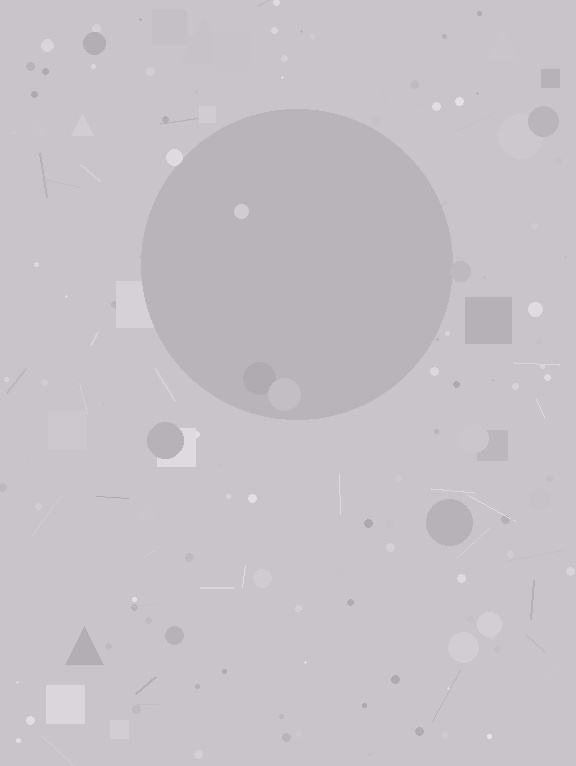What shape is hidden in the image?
A circle is hidden in the image.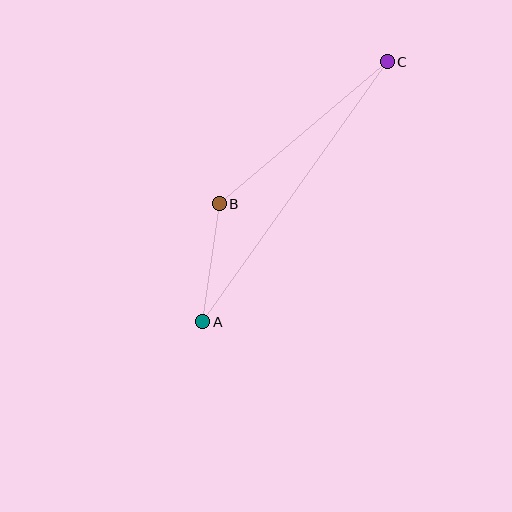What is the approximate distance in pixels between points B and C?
The distance between B and C is approximately 220 pixels.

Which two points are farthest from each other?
Points A and C are farthest from each other.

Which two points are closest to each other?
Points A and B are closest to each other.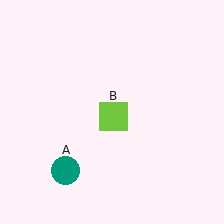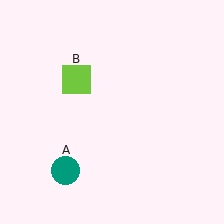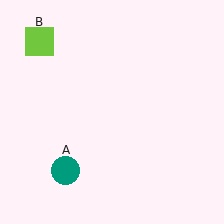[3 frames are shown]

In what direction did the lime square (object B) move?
The lime square (object B) moved up and to the left.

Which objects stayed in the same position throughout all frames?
Teal circle (object A) remained stationary.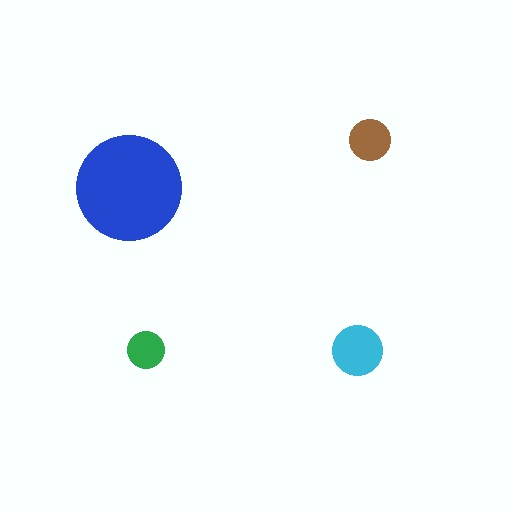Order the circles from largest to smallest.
the blue one, the cyan one, the brown one, the green one.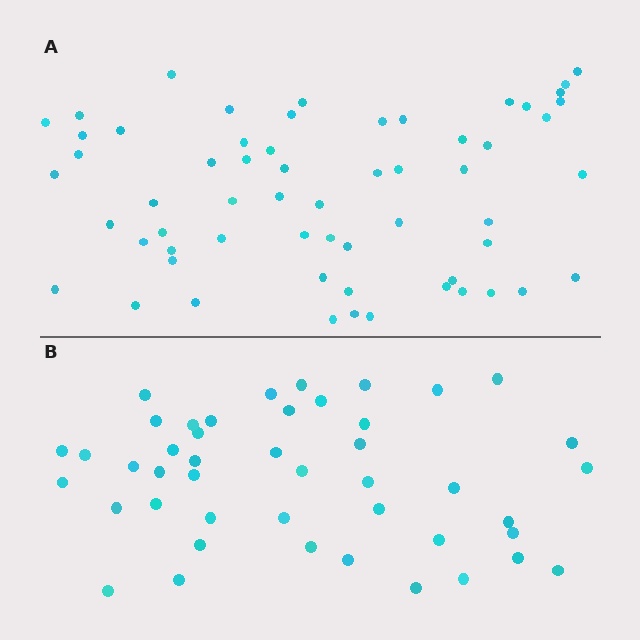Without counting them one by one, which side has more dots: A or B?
Region A (the top region) has more dots.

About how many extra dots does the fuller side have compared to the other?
Region A has approximately 15 more dots than region B.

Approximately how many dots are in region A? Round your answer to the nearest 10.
About 60 dots.